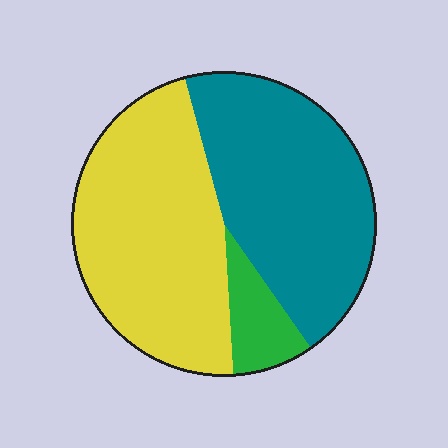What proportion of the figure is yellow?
Yellow takes up about one half (1/2) of the figure.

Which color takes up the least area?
Green, at roughly 10%.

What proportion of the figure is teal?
Teal covers about 45% of the figure.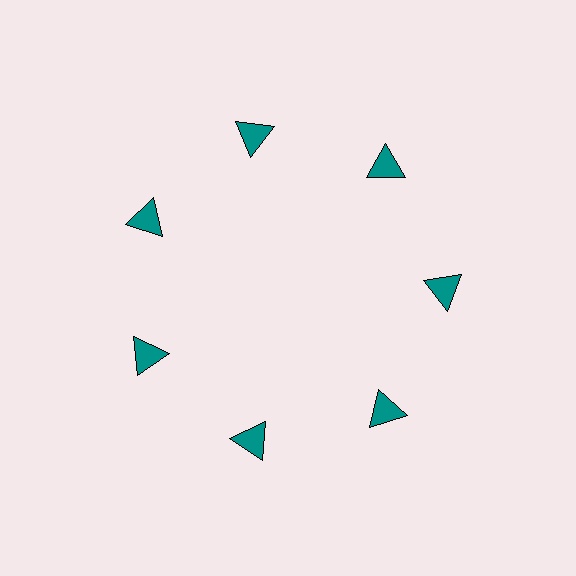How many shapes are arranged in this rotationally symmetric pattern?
There are 7 shapes, arranged in 7 groups of 1.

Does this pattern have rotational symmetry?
Yes, this pattern has 7-fold rotational symmetry. It looks the same after rotating 51 degrees around the center.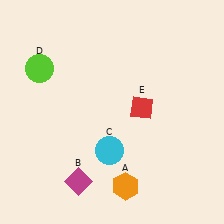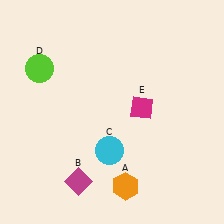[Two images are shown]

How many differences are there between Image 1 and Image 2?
There is 1 difference between the two images.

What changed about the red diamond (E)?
In Image 1, E is red. In Image 2, it changed to magenta.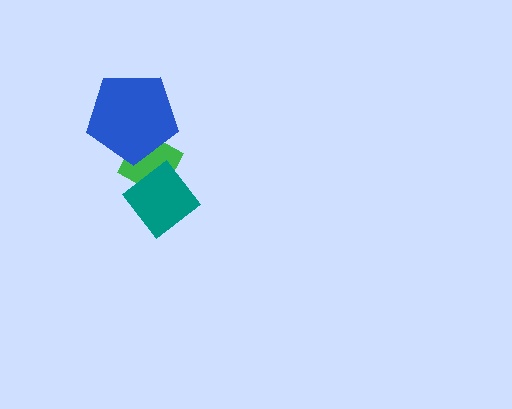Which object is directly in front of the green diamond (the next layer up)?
The teal diamond is directly in front of the green diamond.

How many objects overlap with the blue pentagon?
1 object overlaps with the blue pentagon.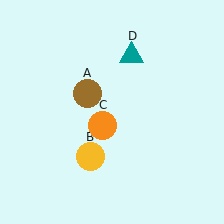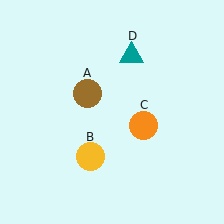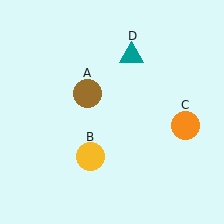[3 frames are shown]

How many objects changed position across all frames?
1 object changed position: orange circle (object C).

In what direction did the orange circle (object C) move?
The orange circle (object C) moved right.